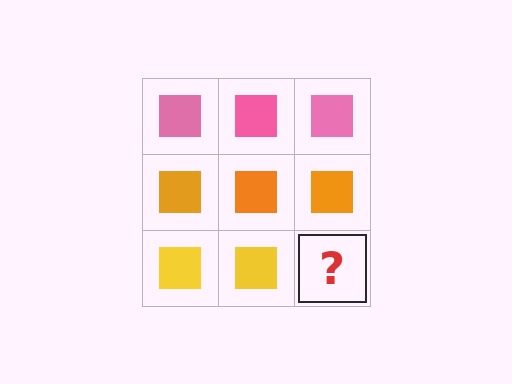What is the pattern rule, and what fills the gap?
The rule is that each row has a consistent color. The gap should be filled with a yellow square.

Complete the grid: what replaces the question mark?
The question mark should be replaced with a yellow square.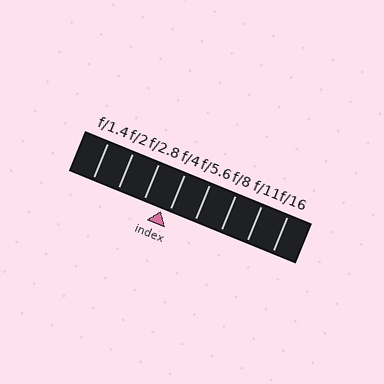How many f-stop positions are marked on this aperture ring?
There are 8 f-stop positions marked.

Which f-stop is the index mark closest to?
The index mark is closest to f/4.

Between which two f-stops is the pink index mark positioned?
The index mark is between f/2.8 and f/4.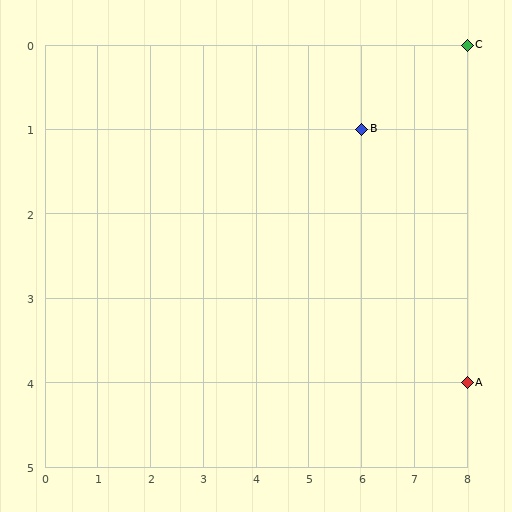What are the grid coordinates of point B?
Point B is at grid coordinates (6, 1).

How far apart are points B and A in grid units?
Points B and A are 2 columns and 3 rows apart (about 3.6 grid units diagonally).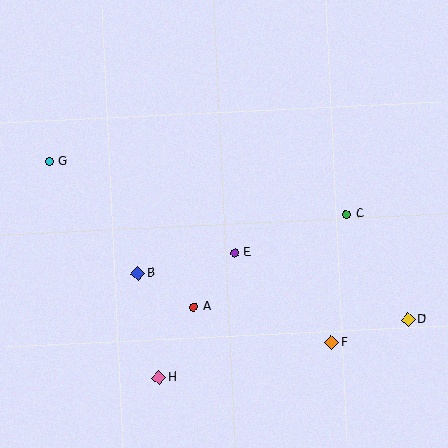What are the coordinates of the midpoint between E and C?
The midpoint between E and C is at (290, 234).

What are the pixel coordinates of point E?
Point E is at (235, 253).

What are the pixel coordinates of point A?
Point A is at (194, 307).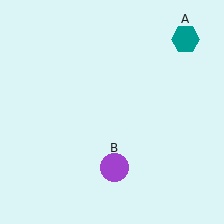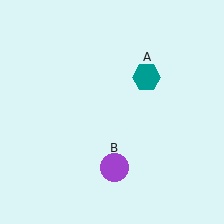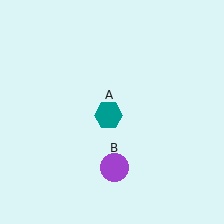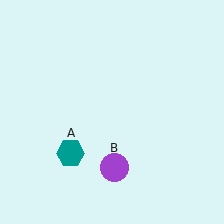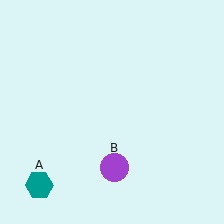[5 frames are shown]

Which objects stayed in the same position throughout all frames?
Purple circle (object B) remained stationary.